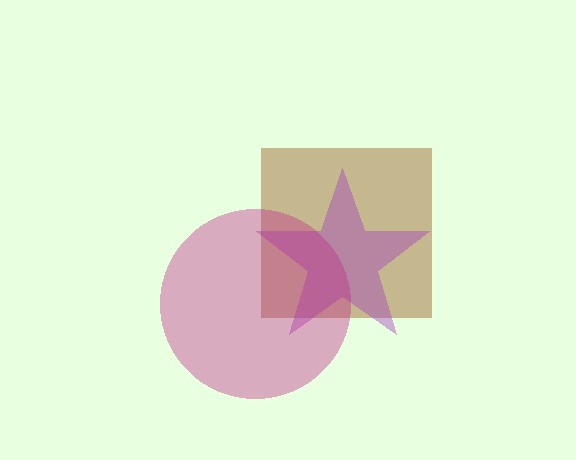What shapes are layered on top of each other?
The layered shapes are: a brown square, a purple star, a magenta circle.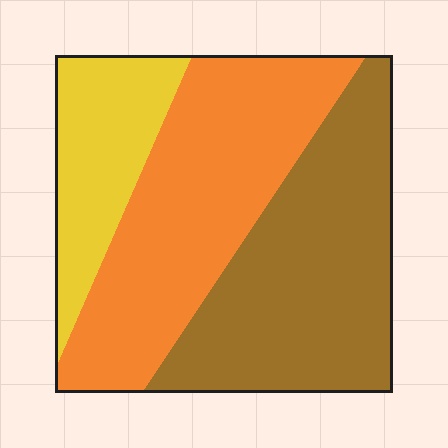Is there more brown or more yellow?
Brown.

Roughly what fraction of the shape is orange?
Orange covers 40% of the shape.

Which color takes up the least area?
Yellow, at roughly 20%.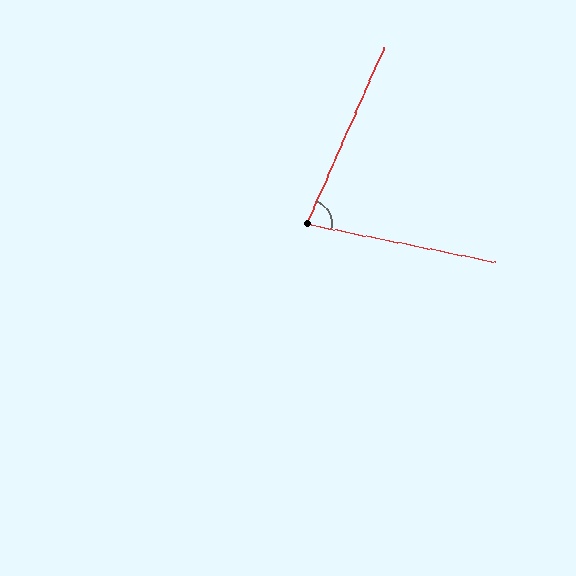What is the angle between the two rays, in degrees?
Approximately 78 degrees.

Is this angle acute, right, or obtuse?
It is acute.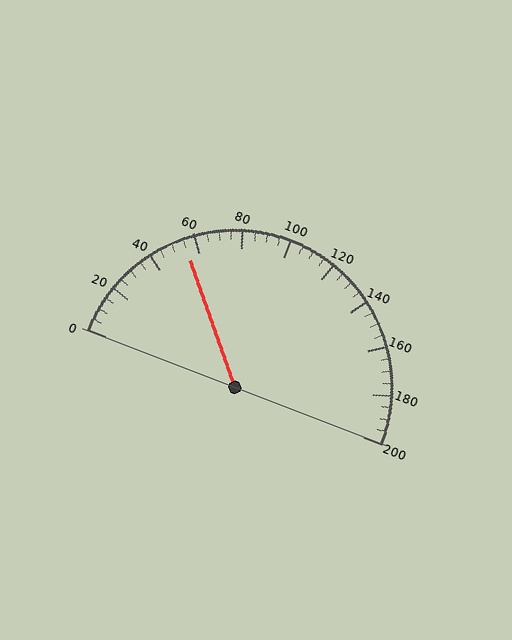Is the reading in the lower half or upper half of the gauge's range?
The reading is in the lower half of the range (0 to 200).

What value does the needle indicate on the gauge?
The needle indicates approximately 55.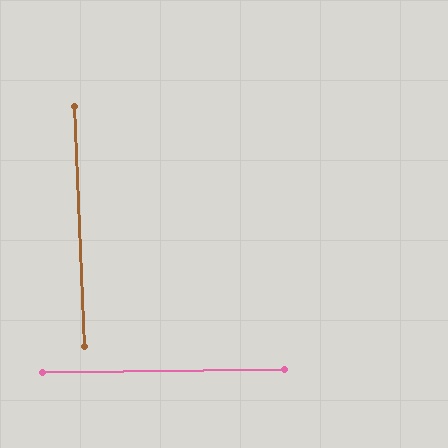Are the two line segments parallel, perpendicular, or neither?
Perpendicular — they meet at approximately 88°.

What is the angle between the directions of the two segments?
Approximately 88 degrees.